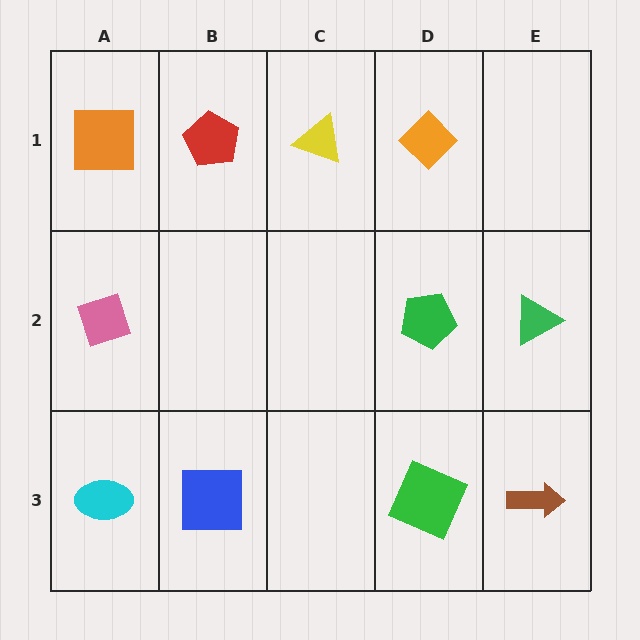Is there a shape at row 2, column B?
No, that cell is empty.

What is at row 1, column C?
A yellow triangle.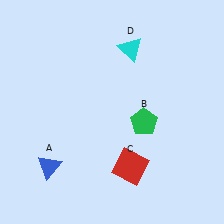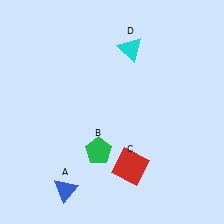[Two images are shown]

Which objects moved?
The objects that moved are: the blue triangle (A), the green pentagon (B).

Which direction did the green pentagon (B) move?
The green pentagon (B) moved left.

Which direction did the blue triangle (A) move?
The blue triangle (A) moved down.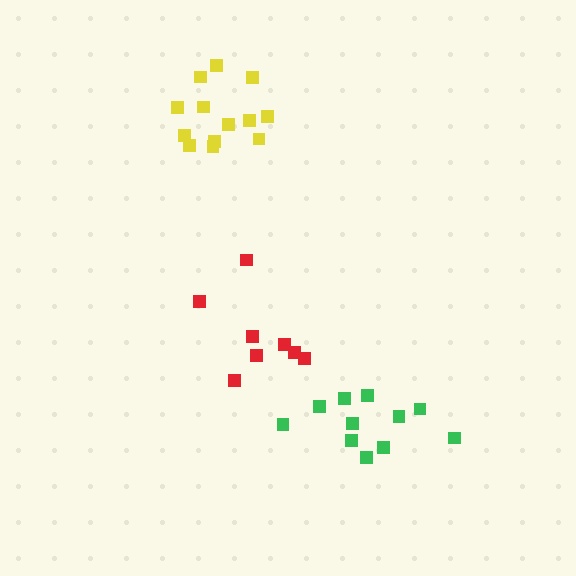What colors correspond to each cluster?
The clusters are colored: red, green, yellow.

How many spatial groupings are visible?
There are 3 spatial groupings.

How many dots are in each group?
Group 1: 8 dots, Group 2: 11 dots, Group 3: 13 dots (32 total).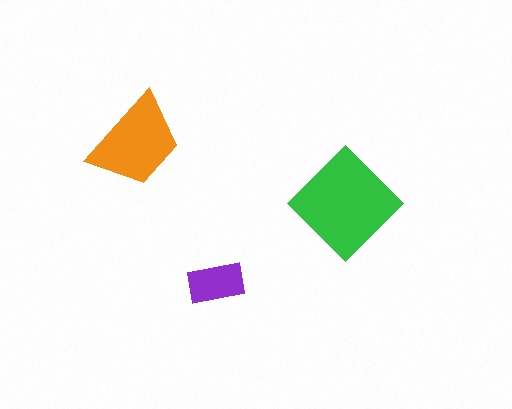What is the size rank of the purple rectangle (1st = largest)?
3rd.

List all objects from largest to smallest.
The green diamond, the orange trapezoid, the purple rectangle.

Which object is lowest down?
The purple rectangle is bottommost.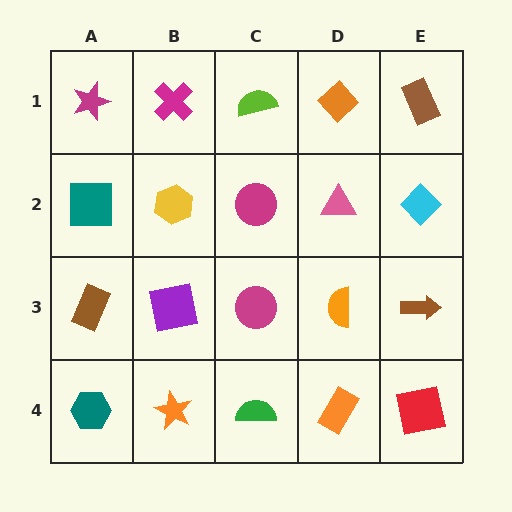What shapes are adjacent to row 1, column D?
A pink triangle (row 2, column D), a lime semicircle (row 1, column C), a brown rectangle (row 1, column E).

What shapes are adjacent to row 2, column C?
A lime semicircle (row 1, column C), a magenta circle (row 3, column C), a yellow hexagon (row 2, column B), a pink triangle (row 2, column D).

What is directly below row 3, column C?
A green semicircle.